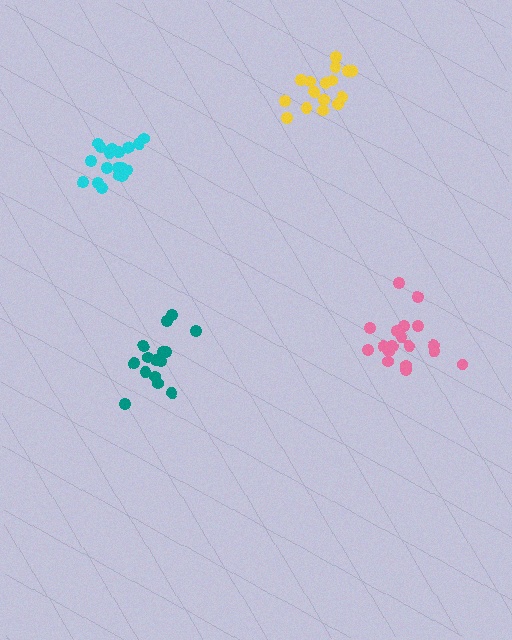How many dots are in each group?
Group 1: 19 dots, Group 2: 15 dots, Group 3: 18 dots, Group 4: 16 dots (68 total).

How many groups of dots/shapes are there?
There are 4 groups.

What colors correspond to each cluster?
The clusters are colored: cyan, teal, pink, yellow.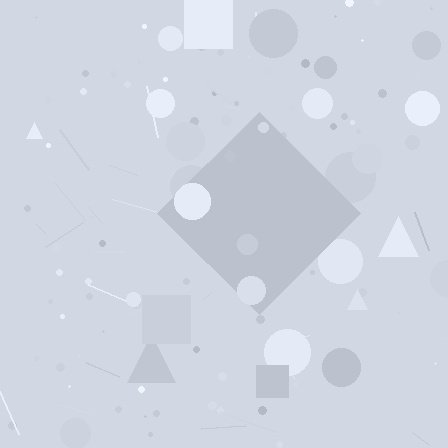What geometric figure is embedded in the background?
A diamond is embedded in the background.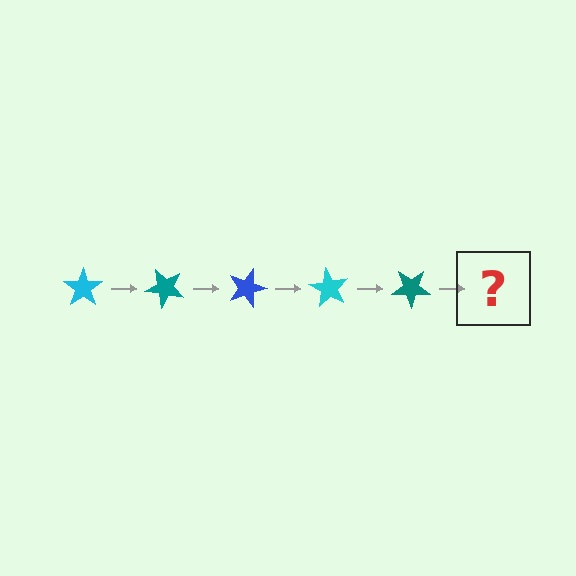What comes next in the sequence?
The next element should be a blue star, rotated 225 degrees from the start.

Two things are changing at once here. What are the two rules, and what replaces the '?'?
The two rules are that it rotates 45 degrees each step and the color cycles through cyan, teal, and blue. The '?' should be a blue star, rotated 225 degrees from the start.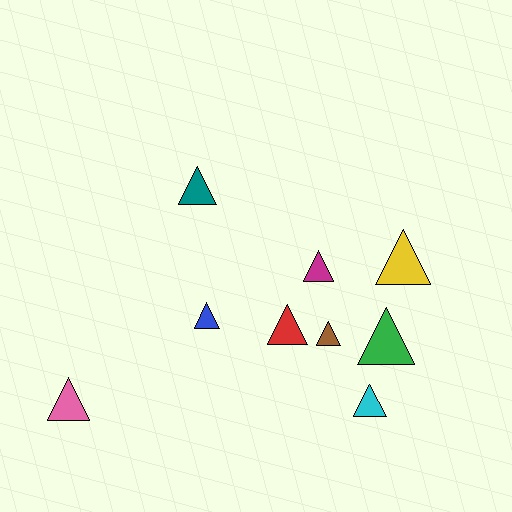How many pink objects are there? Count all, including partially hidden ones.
There is 1 pink object.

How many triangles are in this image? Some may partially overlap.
There are 9 triangles.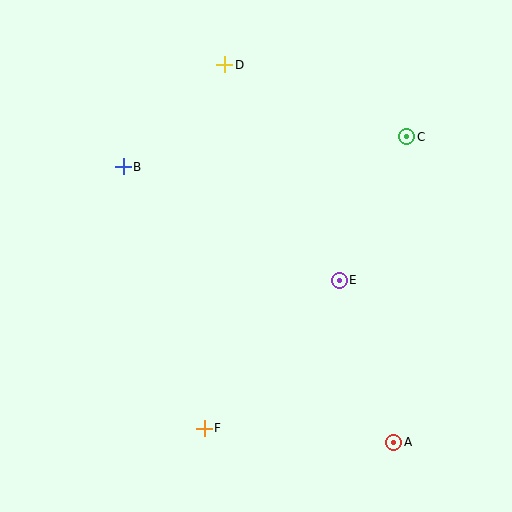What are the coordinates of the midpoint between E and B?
The midpoint between E and B is at (231, 224).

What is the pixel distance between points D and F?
The distance between D and F is 364 pixels.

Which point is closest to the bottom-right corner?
Point A is closest to the bottom-right corner.